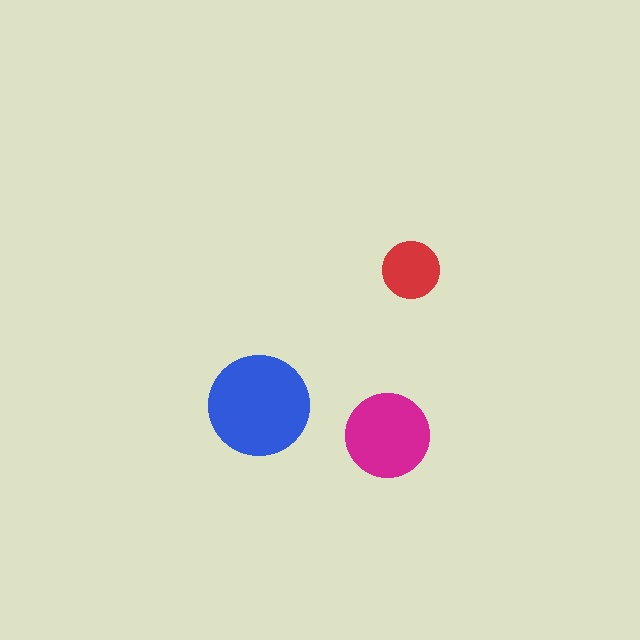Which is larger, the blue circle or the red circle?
The blue one.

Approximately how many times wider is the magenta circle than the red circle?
About 1.5 times wider.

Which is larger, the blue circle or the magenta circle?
The blue one.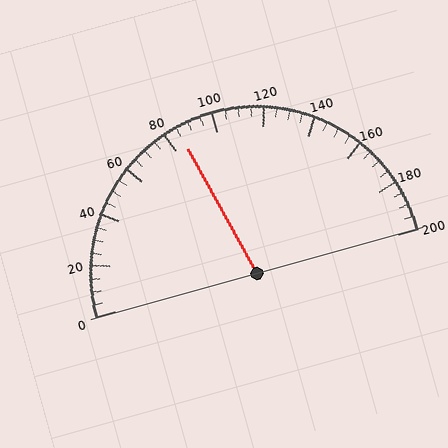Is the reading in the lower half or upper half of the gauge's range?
The reading is in the lower half of the range (0 to 200).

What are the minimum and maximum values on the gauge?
The gauge ranges from 0 to 200.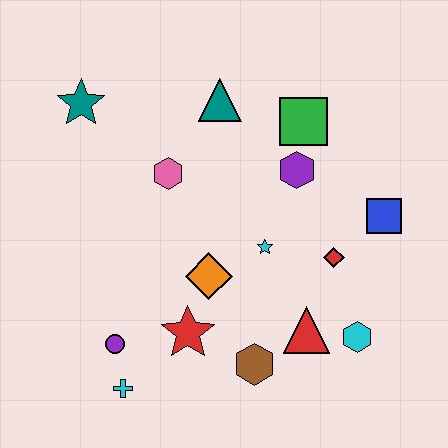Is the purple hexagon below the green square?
Yes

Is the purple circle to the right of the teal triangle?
No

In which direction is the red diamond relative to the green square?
The red diamond is below the green square.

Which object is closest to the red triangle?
The cyan hexagon is closest to the red triangle.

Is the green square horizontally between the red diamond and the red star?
Yes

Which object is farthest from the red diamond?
The teal star is farthest from the red diamond.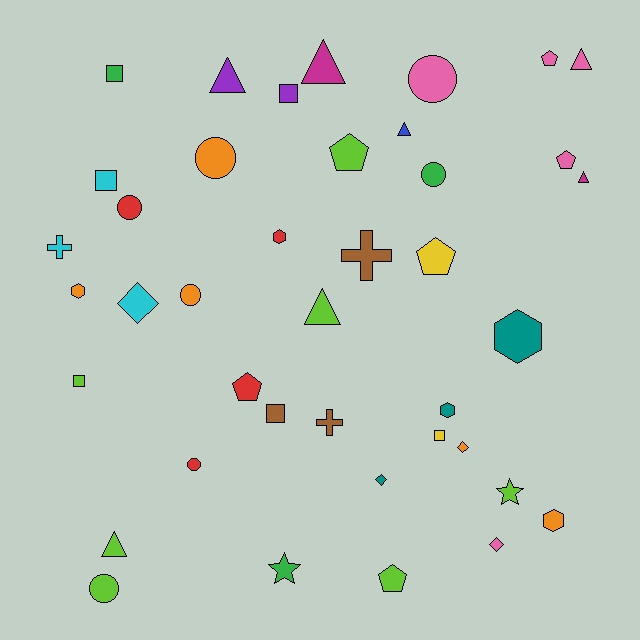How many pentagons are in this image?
There are 6 pentagons.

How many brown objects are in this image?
There are 3 brown objects.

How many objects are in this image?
There are 40 objects.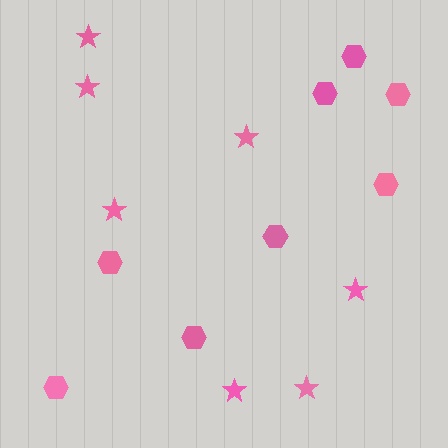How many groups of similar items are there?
There are 2 groups: one group of hexagons (8) and one group of stars (7).